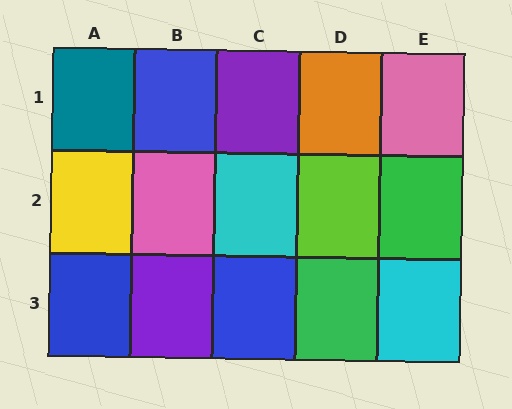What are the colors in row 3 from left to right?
Blue, purple, blue, green, cyan.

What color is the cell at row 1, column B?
Blue.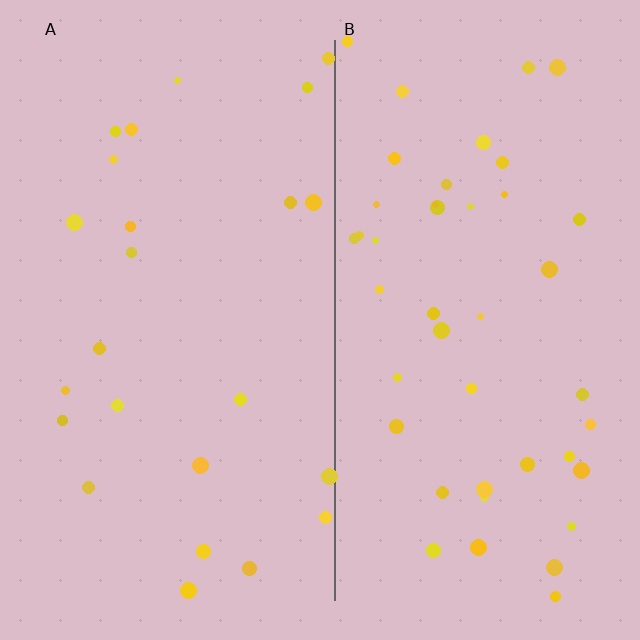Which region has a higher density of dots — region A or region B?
B (the right).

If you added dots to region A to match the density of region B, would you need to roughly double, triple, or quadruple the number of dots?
Approximately double.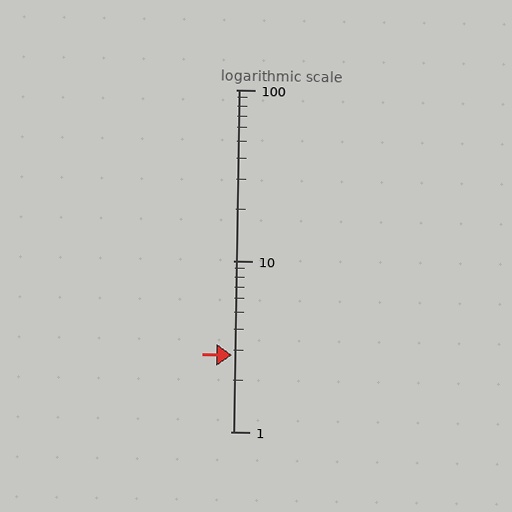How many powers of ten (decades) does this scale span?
The scale spans 2 decades, from 1 to 100.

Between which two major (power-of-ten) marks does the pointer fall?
The pointer is between 1 and 10.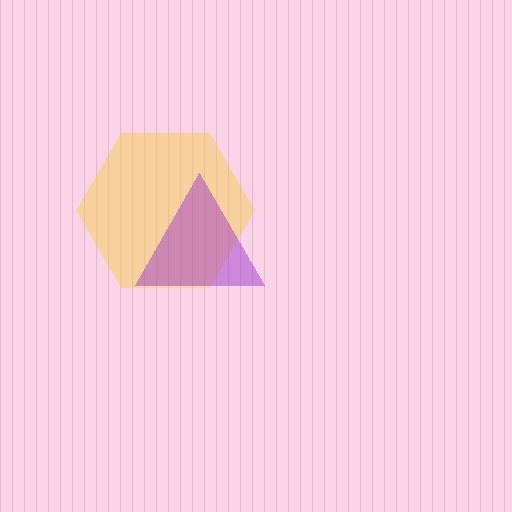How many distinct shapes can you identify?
There are 2 distinct shapes: a yellow hexagon, a purple triangle.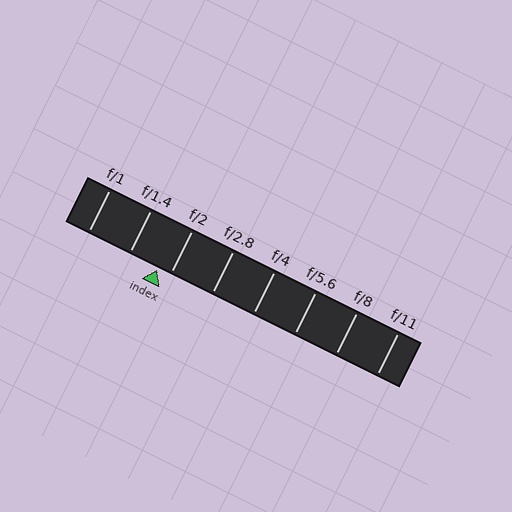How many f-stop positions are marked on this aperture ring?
There are 8 f-stop positions marked.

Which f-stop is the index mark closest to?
The index mark is closest to f/2.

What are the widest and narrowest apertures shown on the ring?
The widest aperture shown is f/1 and the narrowest is f/11.